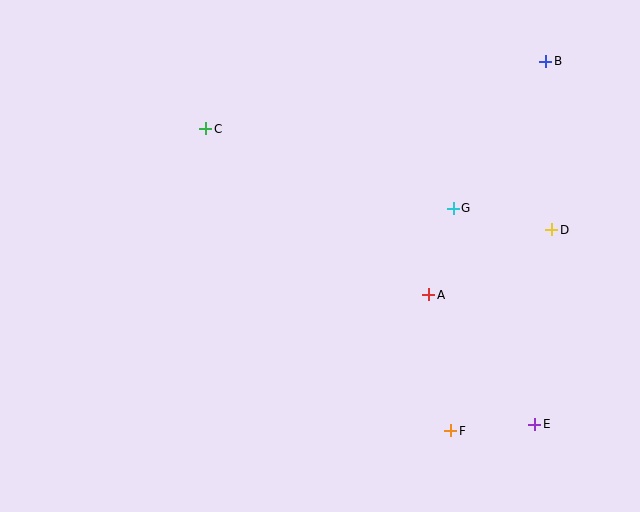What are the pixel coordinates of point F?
Point F is at (451, 431).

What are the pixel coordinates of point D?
Point D is at (552, 230).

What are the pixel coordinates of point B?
Point B is at (546, 61).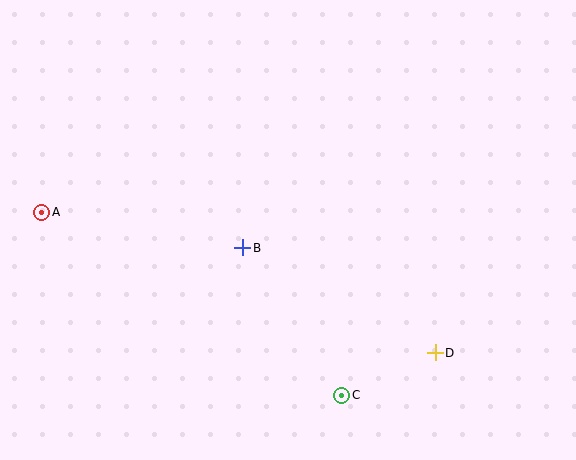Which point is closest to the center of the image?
Point B at (243, 248) is closest to the center.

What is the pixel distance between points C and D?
The distance between C and D is 103 pixels.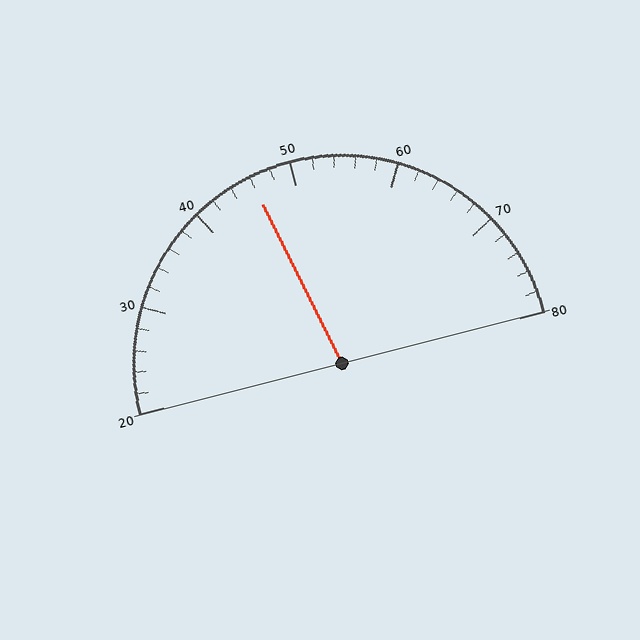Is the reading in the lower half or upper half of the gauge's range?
The reading is in the lower half of the range (20 to 80).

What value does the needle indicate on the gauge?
The needle indicates approximately 46.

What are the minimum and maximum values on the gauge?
The gauge ranges from 20 to 80.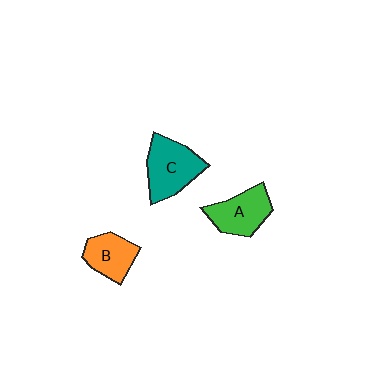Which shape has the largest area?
Shape C (teal).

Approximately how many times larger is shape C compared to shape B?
Approximately 1.4 times.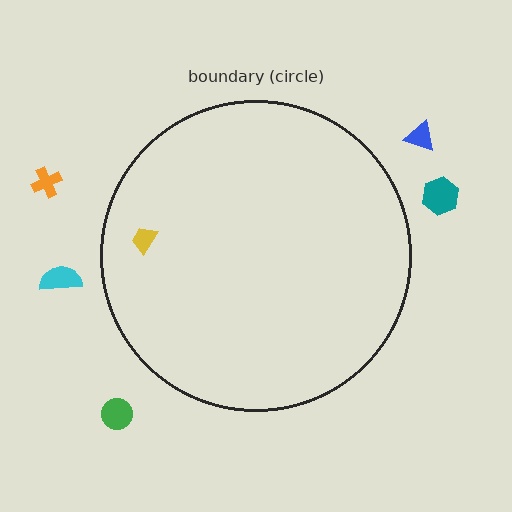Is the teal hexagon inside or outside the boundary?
Outside.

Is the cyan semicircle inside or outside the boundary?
Outside.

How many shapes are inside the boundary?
1 inside, 5 outside.